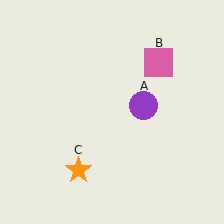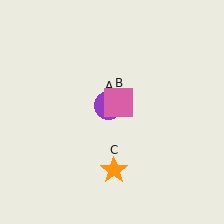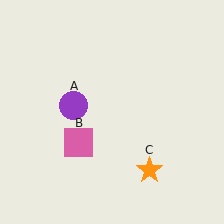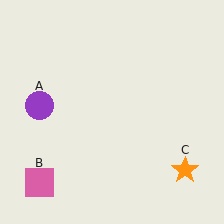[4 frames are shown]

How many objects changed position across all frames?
3 objects changed position: purple circle (object A), pink square (object B), orange star (object C).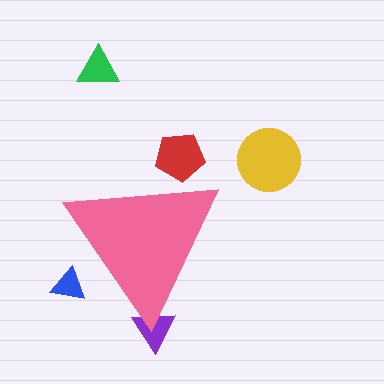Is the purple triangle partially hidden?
Yes, the purple triangle is partially hidden behind the pink triangle.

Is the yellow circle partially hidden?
No, the yellow circle is fully visible.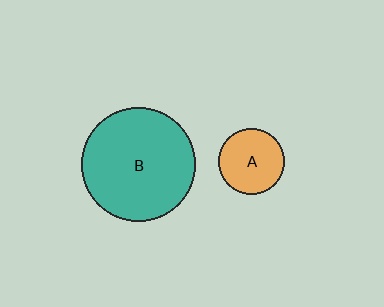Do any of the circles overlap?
No, none of the circles overlap.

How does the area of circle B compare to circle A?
Approximately 3.0 times.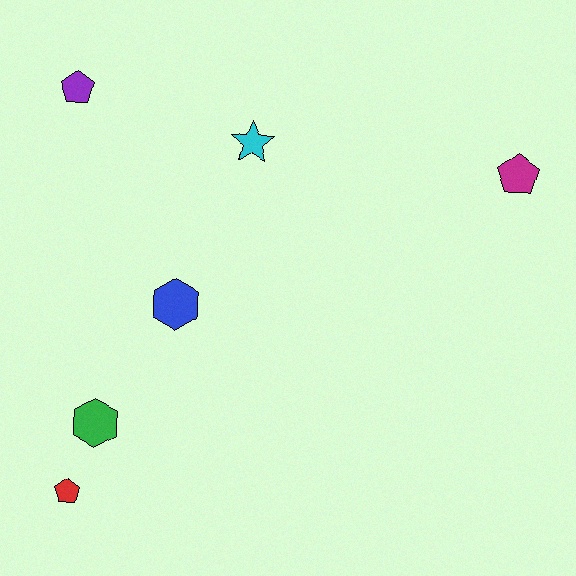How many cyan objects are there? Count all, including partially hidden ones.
There is 1 cyan object.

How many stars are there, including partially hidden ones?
There is 1 star.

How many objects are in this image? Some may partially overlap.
There are 6 objects.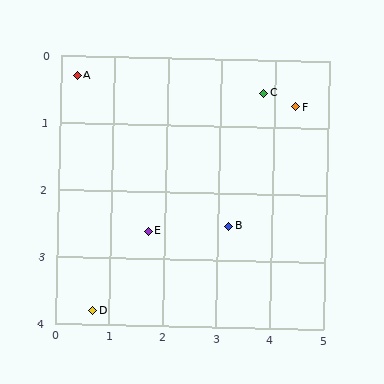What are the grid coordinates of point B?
Point B is at approximately (3.2, 2.5).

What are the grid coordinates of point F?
Point F is at approximately (4.4, 0.7).